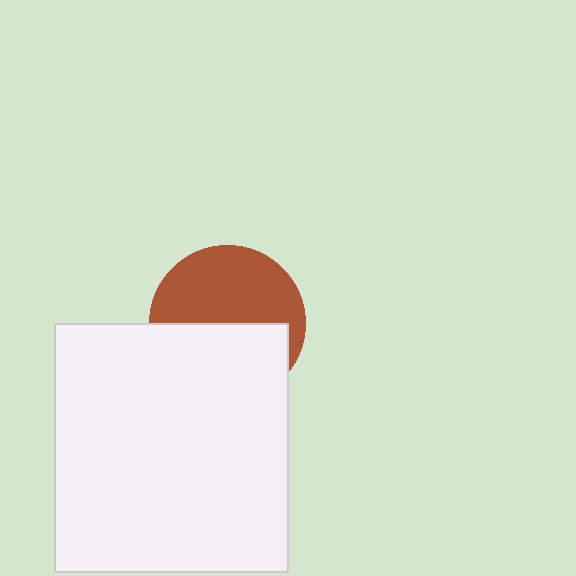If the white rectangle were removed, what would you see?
You would see the complete brown circle.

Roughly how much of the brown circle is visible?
About half of it is visible (roughly 53%).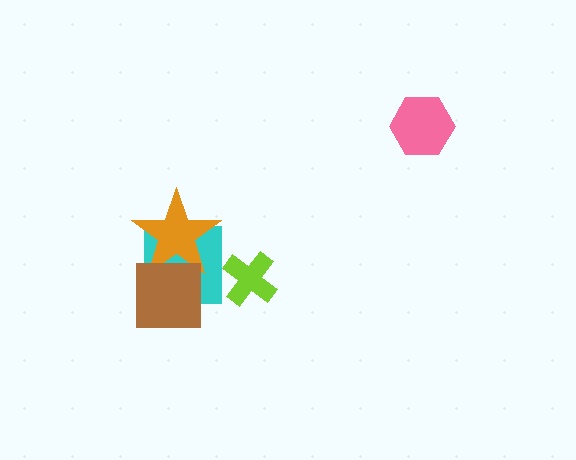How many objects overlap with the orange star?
2 objects overlap with the orange star.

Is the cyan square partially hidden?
Yes, it is partially covered by another shape.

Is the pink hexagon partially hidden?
No, no other shape covers it.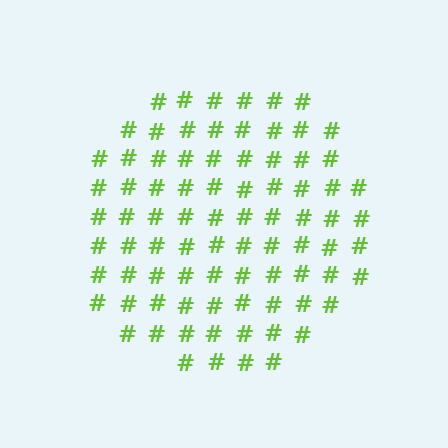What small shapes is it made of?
It is made of small hash symbols.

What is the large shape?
The large shape is a circle.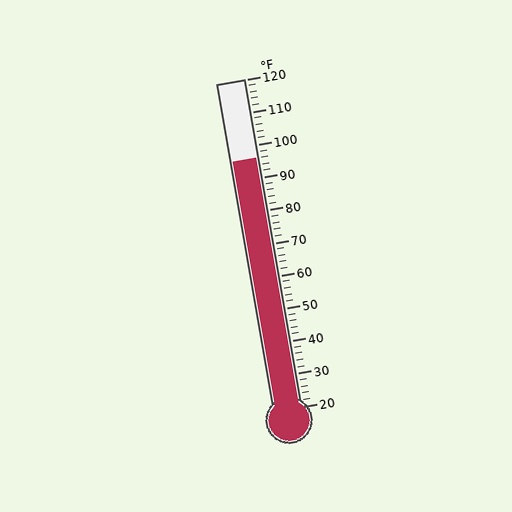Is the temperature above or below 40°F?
The temperature is above 40°F.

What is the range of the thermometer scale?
The thermometer scale ranges from 20°F to 120°F.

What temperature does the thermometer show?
The thermometer shows approximately 96°F.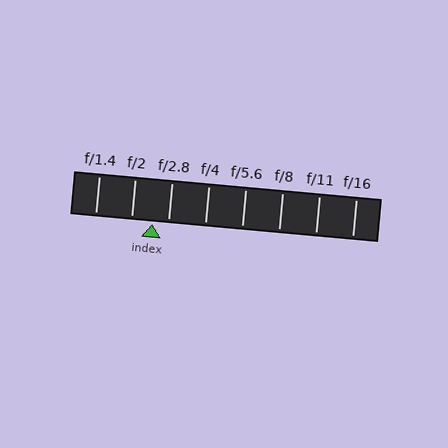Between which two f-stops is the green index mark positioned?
The index mark is between f/2 and f/2.8.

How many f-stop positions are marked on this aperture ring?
There are 8 f-stop positions marked.